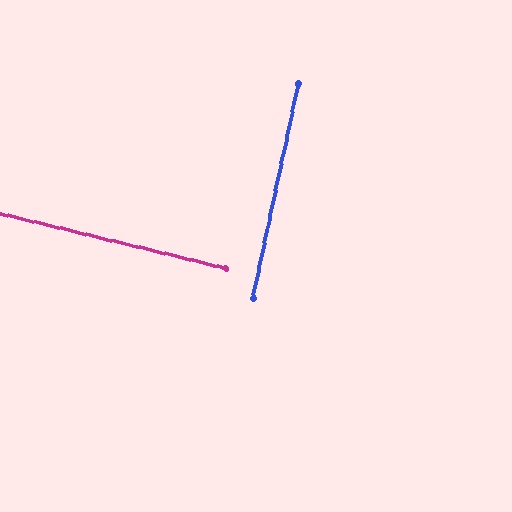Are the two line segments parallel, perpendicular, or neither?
Perpendicular — they meet at approximately 89°.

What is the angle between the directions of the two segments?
Approximately 89 degrees.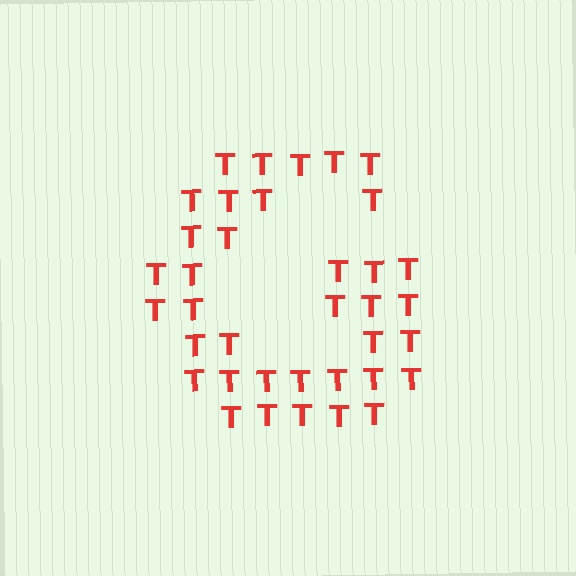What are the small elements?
The small elements are letter T's.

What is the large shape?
The large shape is the letter G.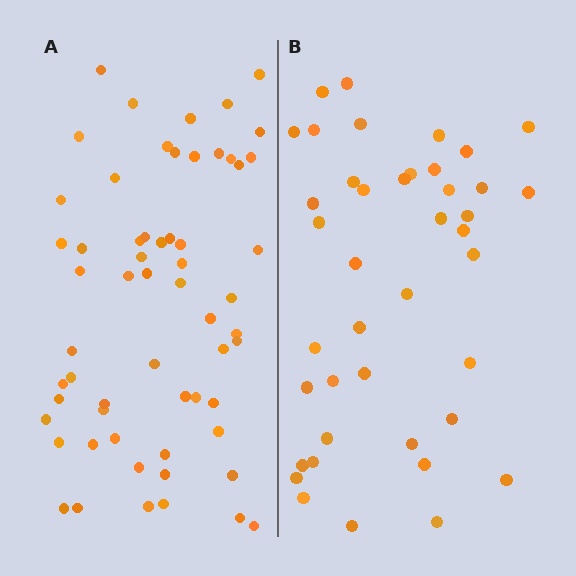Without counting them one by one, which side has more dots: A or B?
Region A (the left region) has more dots.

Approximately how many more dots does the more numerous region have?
Region A has approximately 20 more dots than region B.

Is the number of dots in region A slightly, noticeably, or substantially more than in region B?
Region A has substantially more. The ratio is roughly 1.5 to 1.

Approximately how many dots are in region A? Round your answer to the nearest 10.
About 60 dots.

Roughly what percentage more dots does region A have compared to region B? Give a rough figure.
About 45% more.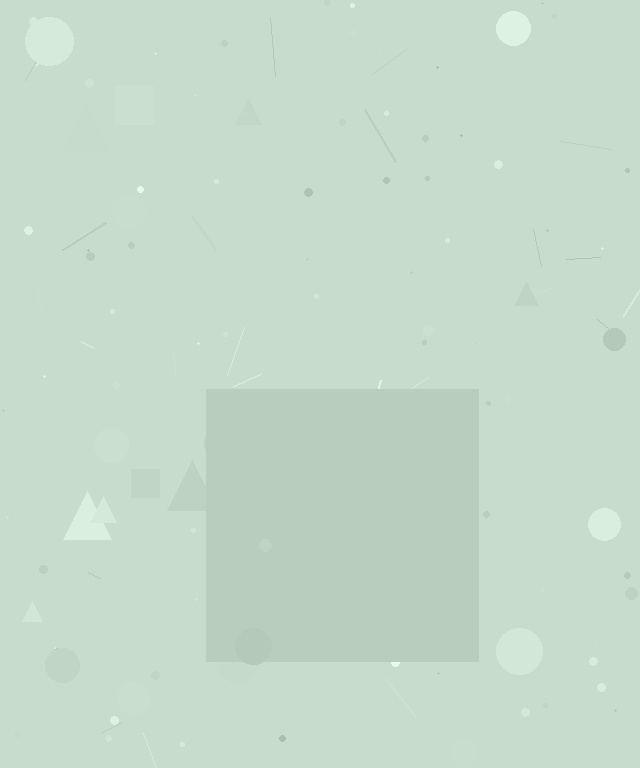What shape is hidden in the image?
A square is hidden in the image.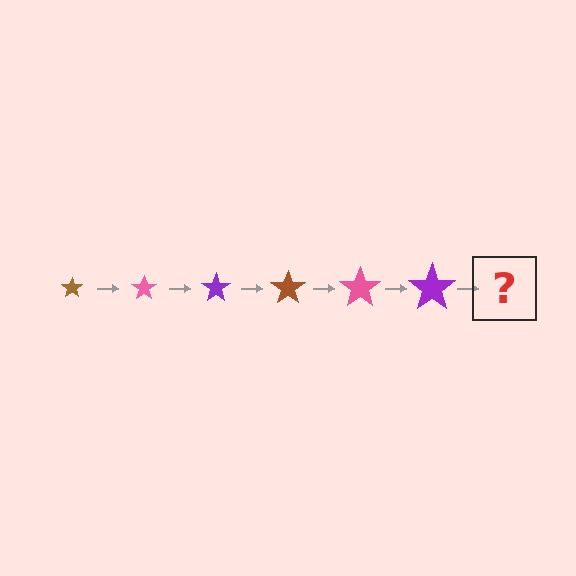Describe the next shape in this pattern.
It should be a brown star, larger than the previous one.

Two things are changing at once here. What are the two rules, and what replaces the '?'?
The two rules are that the star grows larger each step and the color cycles through brown, pink, and purple. The '?' should be a brown star, larger than the previous one.